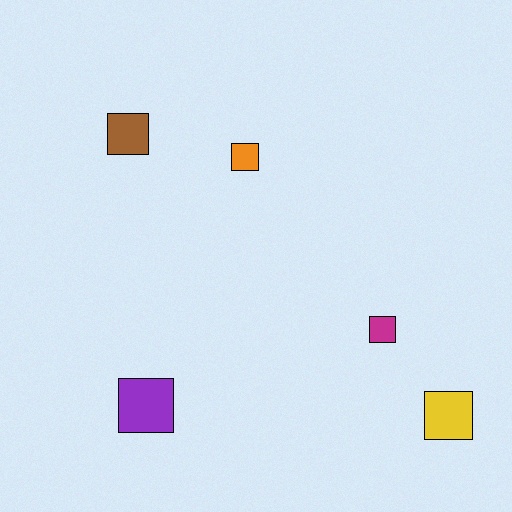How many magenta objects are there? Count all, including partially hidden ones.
There is 1 magenta object.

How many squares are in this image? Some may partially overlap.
There are 5 squares.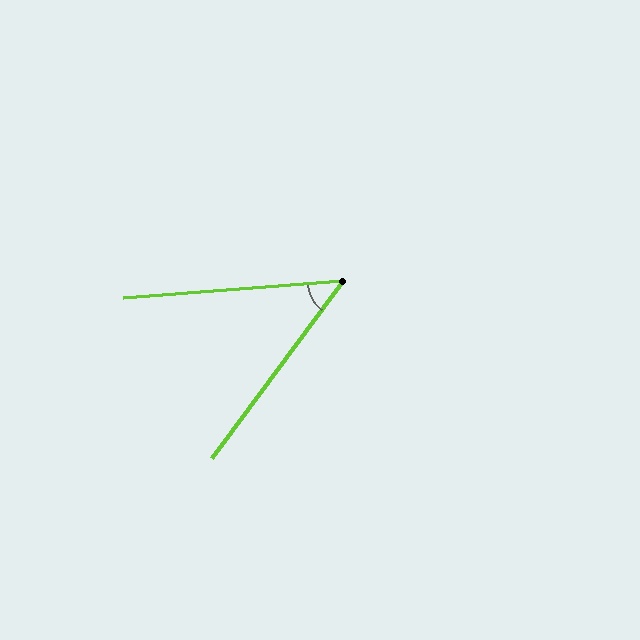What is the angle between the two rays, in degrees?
Approximately 49 degrees.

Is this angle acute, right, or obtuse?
It is acute.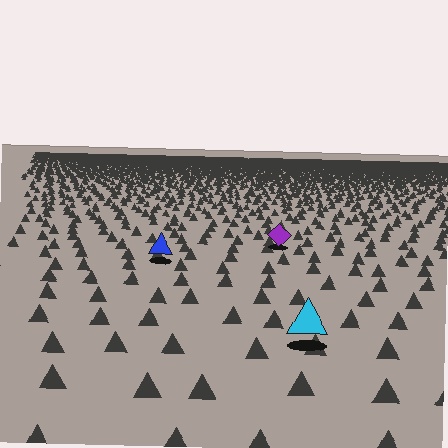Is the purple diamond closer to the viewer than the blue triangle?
No. The blue triangle is closer — you can tell from the texture gradient: the ground texture is coarser near it.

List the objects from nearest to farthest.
From nearest to farthest: the cyan triangle, the blue triangle, the purple diamond.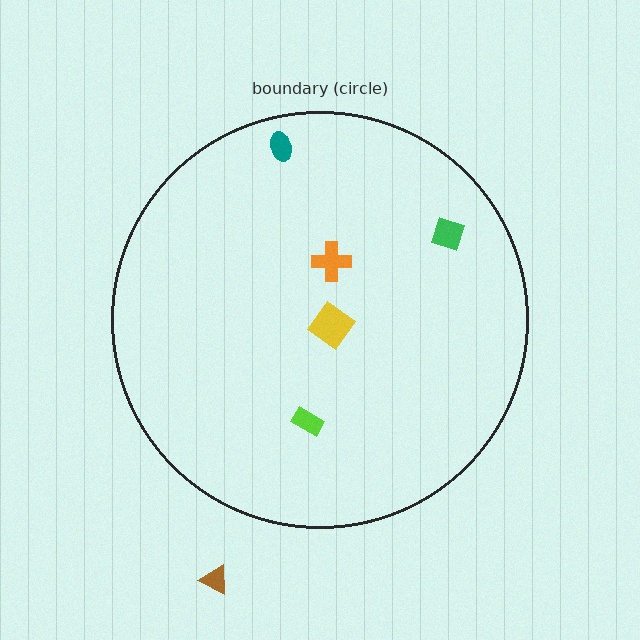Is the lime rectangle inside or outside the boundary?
Inside.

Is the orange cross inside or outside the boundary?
Inside.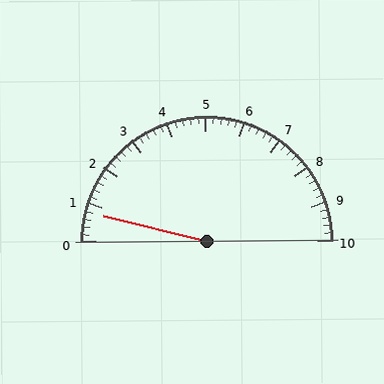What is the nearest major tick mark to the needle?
The nearest major tick mark is 1.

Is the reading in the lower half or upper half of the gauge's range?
The reading is in the lower half of the range (0 to 10).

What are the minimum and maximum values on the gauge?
The gauge ranges from 0 to 10.